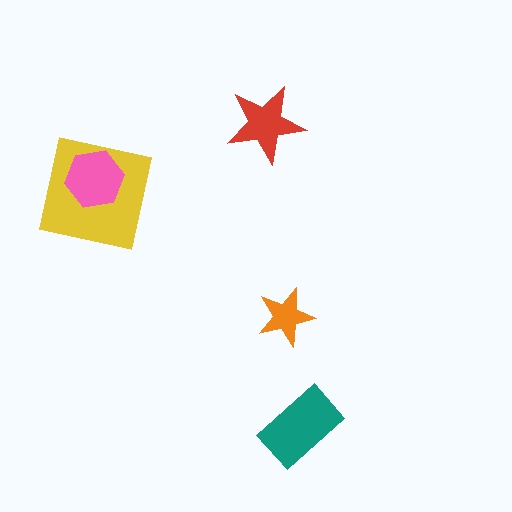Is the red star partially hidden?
No, no other shape covers it.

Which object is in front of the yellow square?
The pink hexagon is in front of the yellow square.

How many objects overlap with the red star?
0 objects overlap with the red star.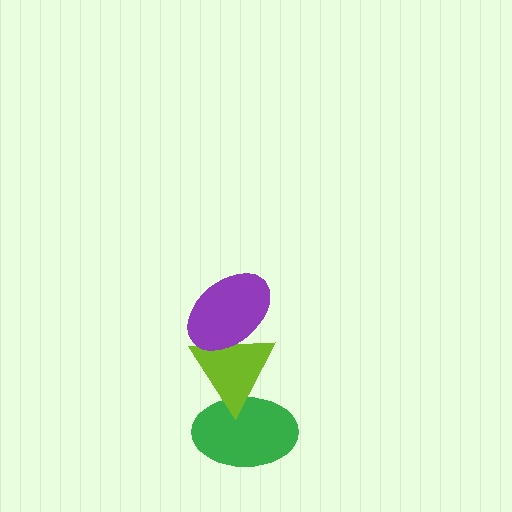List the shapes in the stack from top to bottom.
From top to bottom: the purple ellipse, the lime triangle, the green ellipse.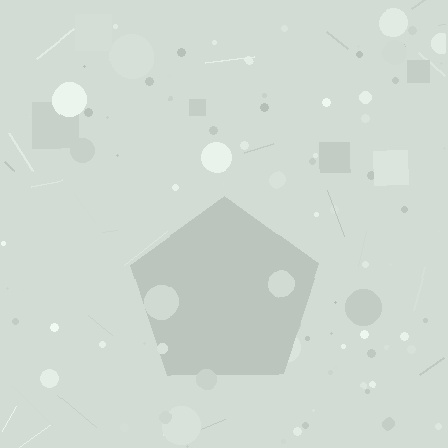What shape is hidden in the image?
A pentagon is hidden in the image.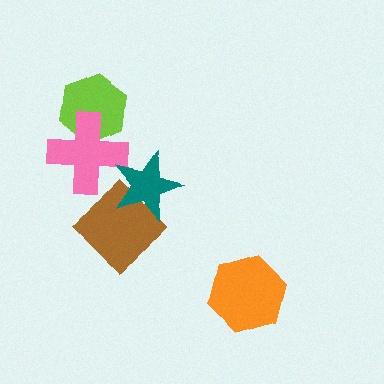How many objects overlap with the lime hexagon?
1 object overlaps with the lime hexagon.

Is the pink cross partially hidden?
Yes, it is partially covered by another shape.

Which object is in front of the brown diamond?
The teal star is in front of the brown diamond.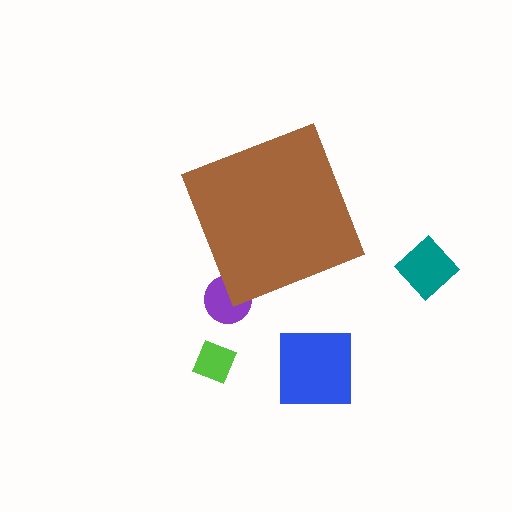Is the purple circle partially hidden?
Yes, the purple circle is partially hidden behind the brown diamond.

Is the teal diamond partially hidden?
No, the teal diamond is fully visible.